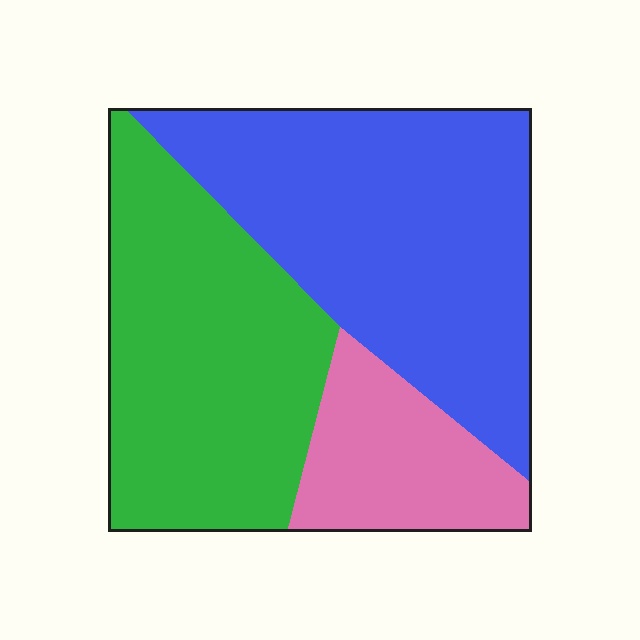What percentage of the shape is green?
Green takes up between a quarter and a half of the shape.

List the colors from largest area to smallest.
From largest to smallest: blue, green, pink.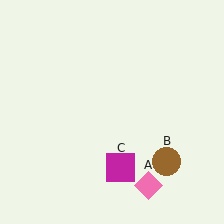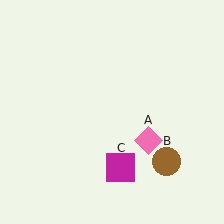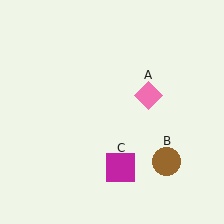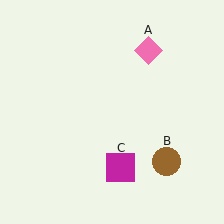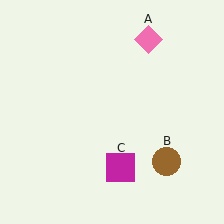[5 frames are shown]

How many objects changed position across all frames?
1 object changed position: pink diamond (object A).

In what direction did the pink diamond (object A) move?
The pink diamond (object A) moved up.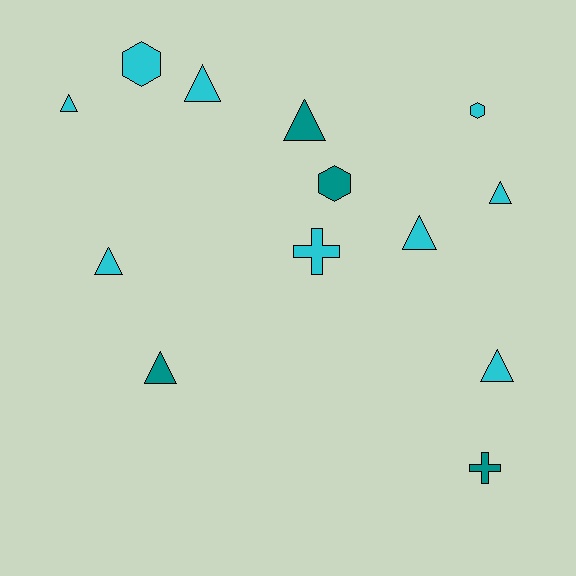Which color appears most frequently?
Cyan, with 9 objects.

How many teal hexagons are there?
There is 1 teal hexagon.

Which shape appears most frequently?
Triangle, with 8 objects.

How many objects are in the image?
There are 13 objects.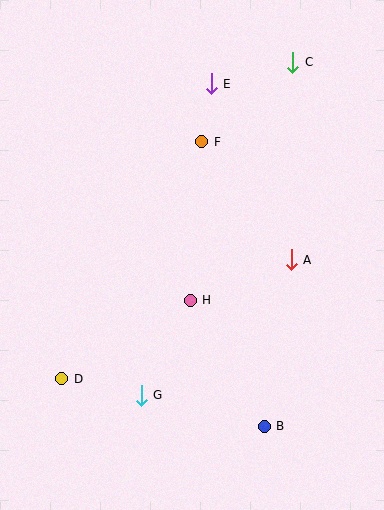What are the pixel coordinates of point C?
Point C is at (293, 62).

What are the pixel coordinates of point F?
Point F is at (202, 142).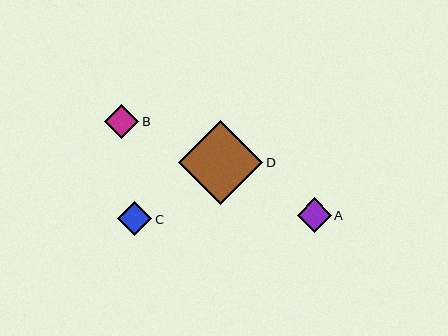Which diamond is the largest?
Diamond D is the largest with a size of approximately 84 pixels.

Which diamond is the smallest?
Diamond B is the smallest with a size of approximately 34 pixels.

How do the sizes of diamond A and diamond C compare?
Diamond A and diamond C are approximately the same size.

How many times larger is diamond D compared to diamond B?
Diamond D is approximately 2.5 times the size of diamond B.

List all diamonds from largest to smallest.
From largest to smallest: D, A, C, B.